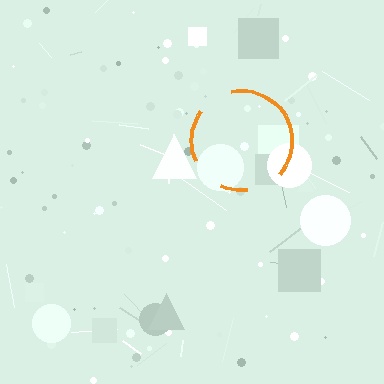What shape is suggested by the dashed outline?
The dashed outline suggests a circle.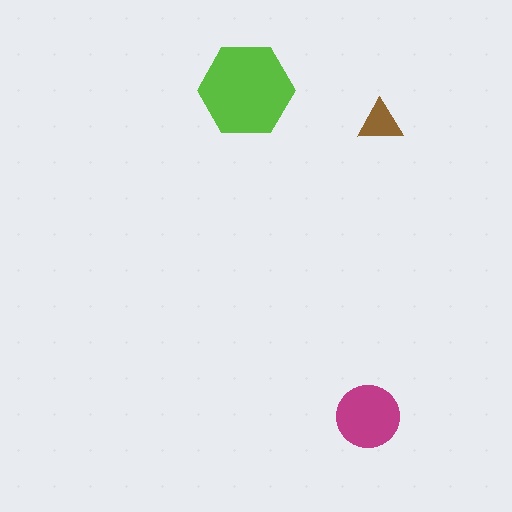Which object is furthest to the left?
The lime hexagon is leftmost.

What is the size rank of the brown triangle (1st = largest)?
3rd.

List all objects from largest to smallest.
The lime hexagon, the magenta circle, the brown triangle.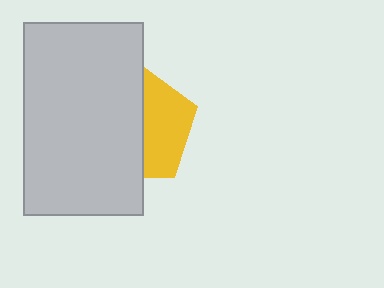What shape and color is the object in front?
The object in front is a light gray rectangle.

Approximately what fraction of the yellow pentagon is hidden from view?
Roughly 57% of the yellow pentagon is hidden behind the light gray rectangle.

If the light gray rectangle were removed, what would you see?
You would see the complete yellow pentagon.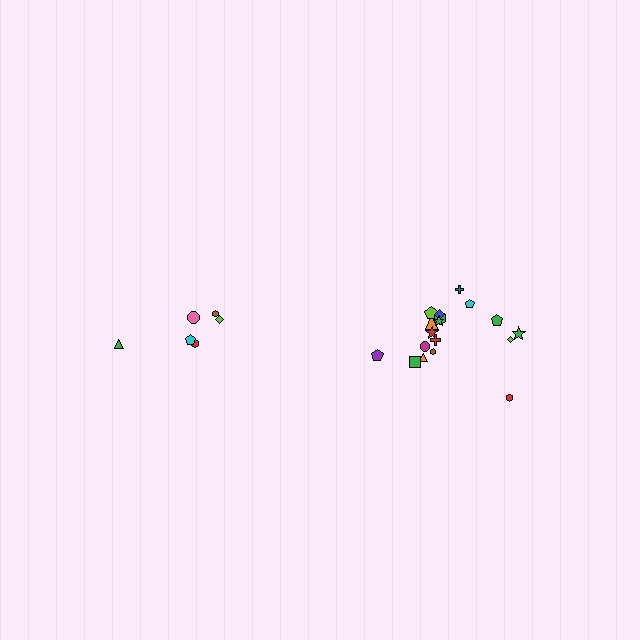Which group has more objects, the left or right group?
The right group.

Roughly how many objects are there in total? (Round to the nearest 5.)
Roughly 25 objects in total.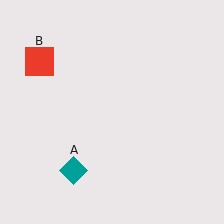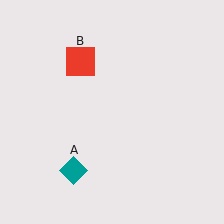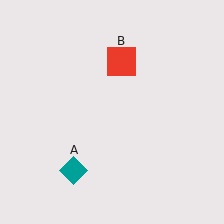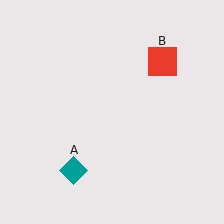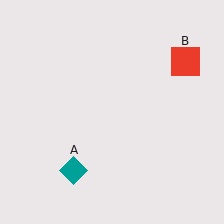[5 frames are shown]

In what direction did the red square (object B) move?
The red square (object B) moved right.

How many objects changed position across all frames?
1 object changed position: red square (object B).